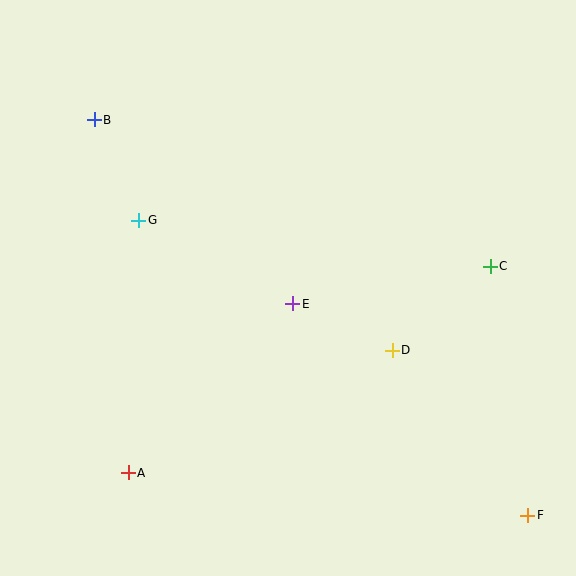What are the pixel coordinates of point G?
Point G is at (139, 220).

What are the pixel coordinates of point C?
Point C is at (490, 266).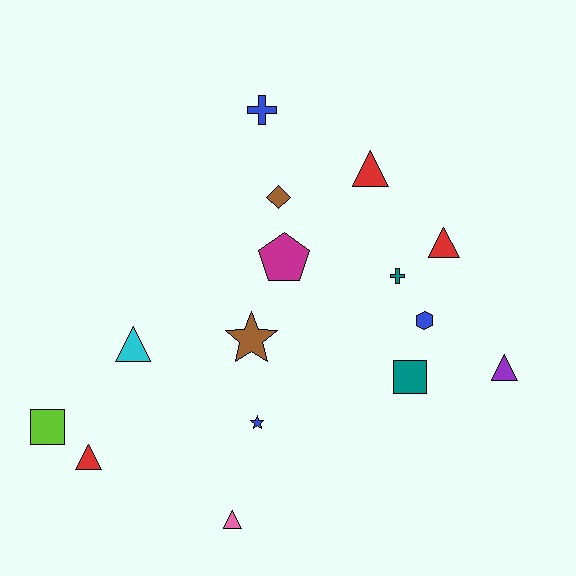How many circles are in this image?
There are no circles.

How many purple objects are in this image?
There is 1 purple object.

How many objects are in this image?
There are 15 objects.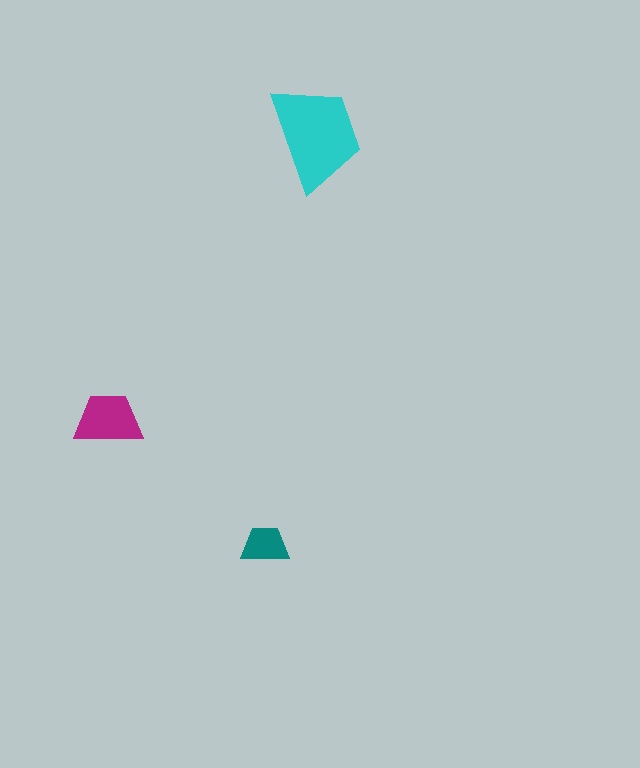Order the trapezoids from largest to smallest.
the cyan one, the magenta one, the teal one.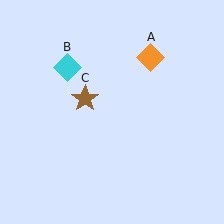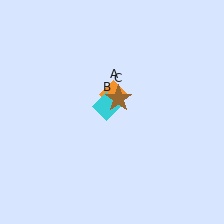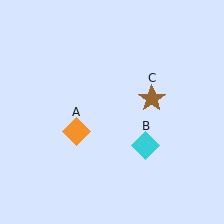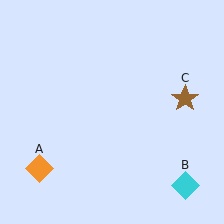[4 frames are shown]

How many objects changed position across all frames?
3 objects changed position: orange diamond (object A), cyan diamond (object B), brown star (object C).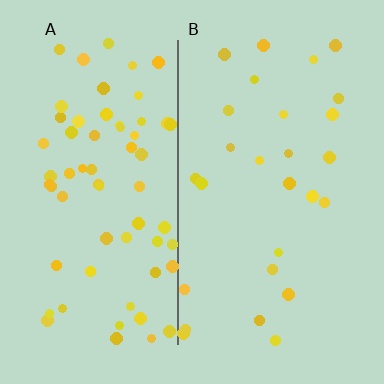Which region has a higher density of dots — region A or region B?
A (the left).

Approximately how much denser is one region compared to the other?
Approximately 2.4× — region A over region B.